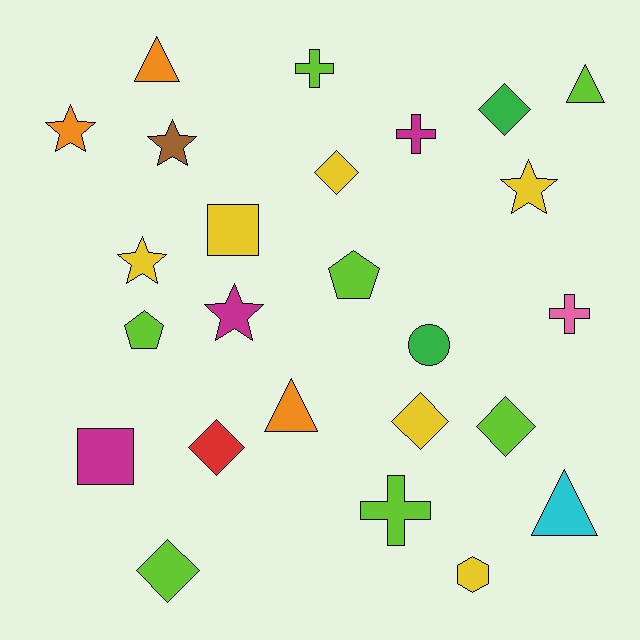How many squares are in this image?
There are 2 squares.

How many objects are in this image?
There are 25 objects.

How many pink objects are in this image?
There is 1 pink object.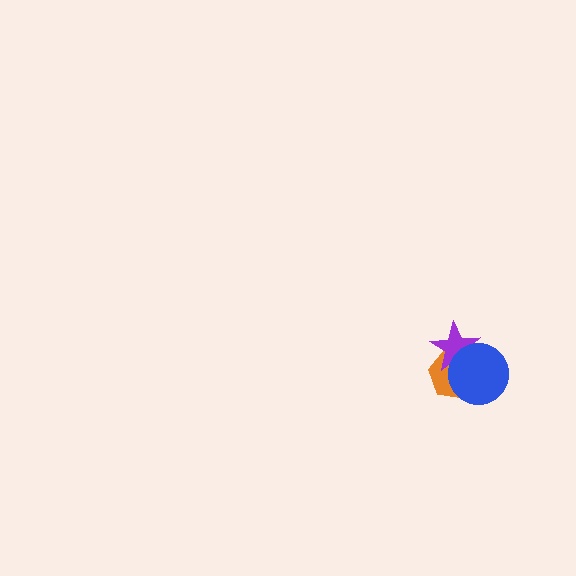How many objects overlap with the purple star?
2 objects overlap with the purple star.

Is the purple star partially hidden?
Yes, it is partially covered by another shape.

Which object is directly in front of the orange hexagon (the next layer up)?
The purple star is directly in front of the orange hexagon.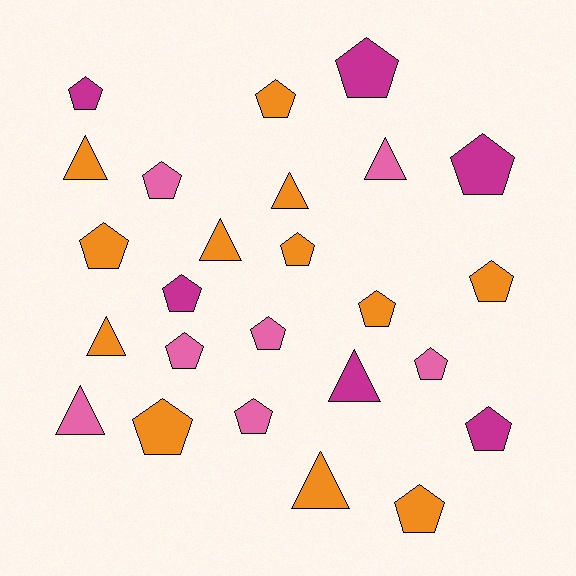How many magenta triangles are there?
There is 1 magenta triangle.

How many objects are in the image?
There are 25 objects.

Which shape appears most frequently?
Pentagon, with 17 objects.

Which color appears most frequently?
Orange, with 12 objects.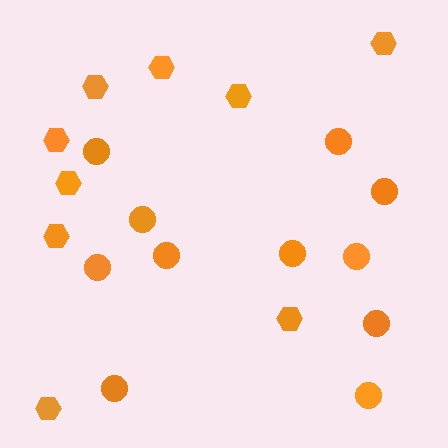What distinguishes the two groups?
There are 2 groups: one group of circles (11) and one group of hexagons (9).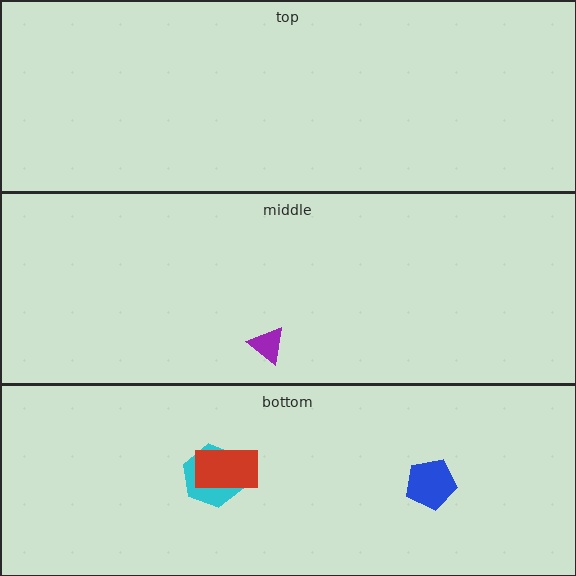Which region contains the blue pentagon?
The bottom region.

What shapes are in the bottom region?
The blue pentagon, the cyan hexagon, the red rectangle.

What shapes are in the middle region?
The purple triangle.